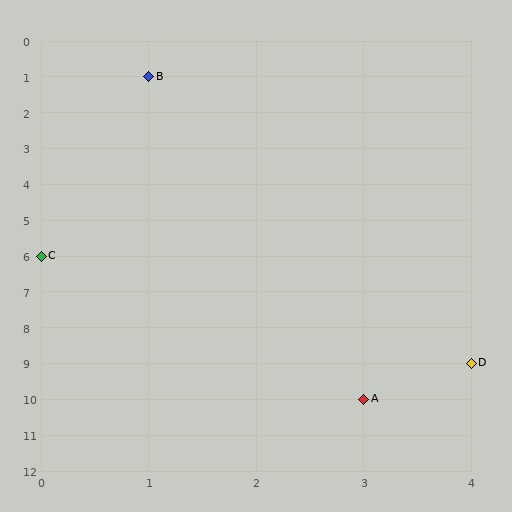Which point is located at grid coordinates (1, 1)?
Point B is at (1, 1).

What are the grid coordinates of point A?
Point A is at grid coordinates (3, 10).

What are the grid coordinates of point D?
Point D is at grid coordinates (4, 9).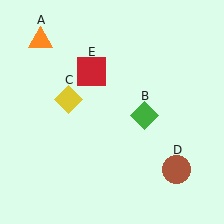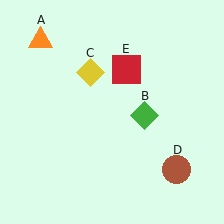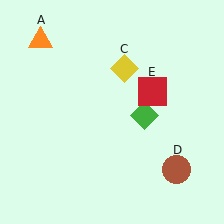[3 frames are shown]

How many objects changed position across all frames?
2 objects changed position: yellow diamond (object C), red square (object E).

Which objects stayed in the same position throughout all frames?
Orange triangle (object A) and green diamond (object B) and brown circle (object D) remained stationary.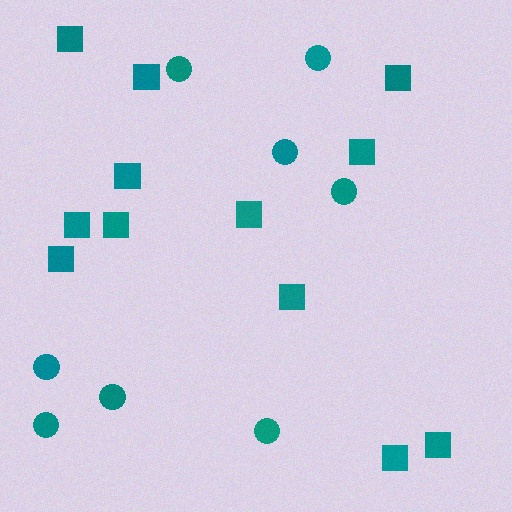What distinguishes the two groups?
There are 2 groups: one group of circles (8) and one group of squares (12).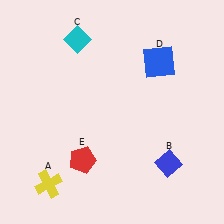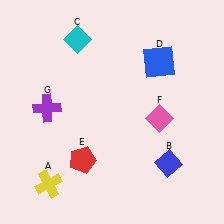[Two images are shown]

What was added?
A pink diamond (F), a purple cross (G) were added in Image 2.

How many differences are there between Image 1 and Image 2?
There are 2 differences between the two images.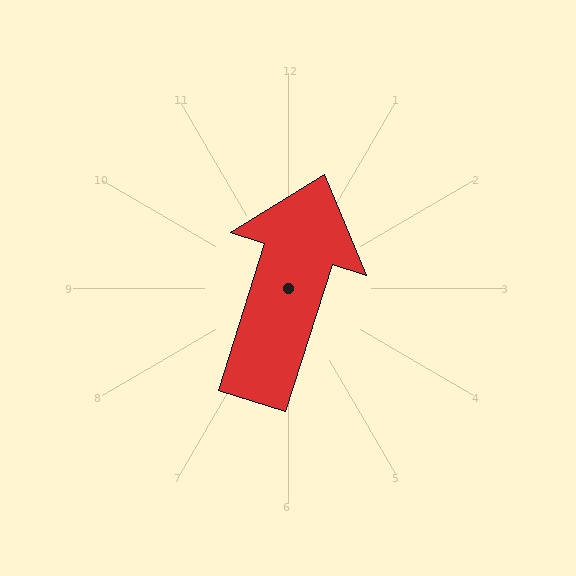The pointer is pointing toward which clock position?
Roughly 1 o'clock.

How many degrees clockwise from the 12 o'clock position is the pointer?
Approximately 18 degrees.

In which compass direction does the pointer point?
North.